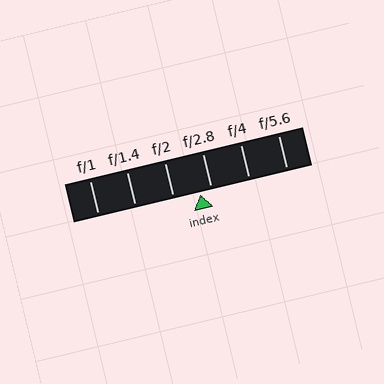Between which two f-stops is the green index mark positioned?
The index mark is between f/2 and f/2.8.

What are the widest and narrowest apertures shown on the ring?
The widest aperture shown is f/1 and the narrowest is f/5.6.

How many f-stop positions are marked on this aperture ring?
There are 6 f-stop positions marked.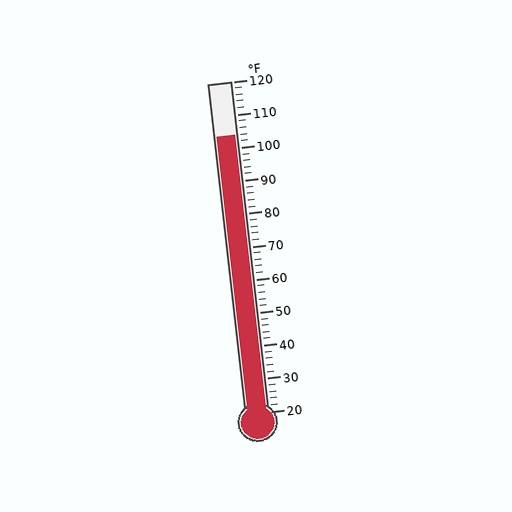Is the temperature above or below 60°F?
The temperature is above 60°F.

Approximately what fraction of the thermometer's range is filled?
The thermometer is filled to approximately 85% of its range.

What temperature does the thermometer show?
The thermometer shows approximately 104°F.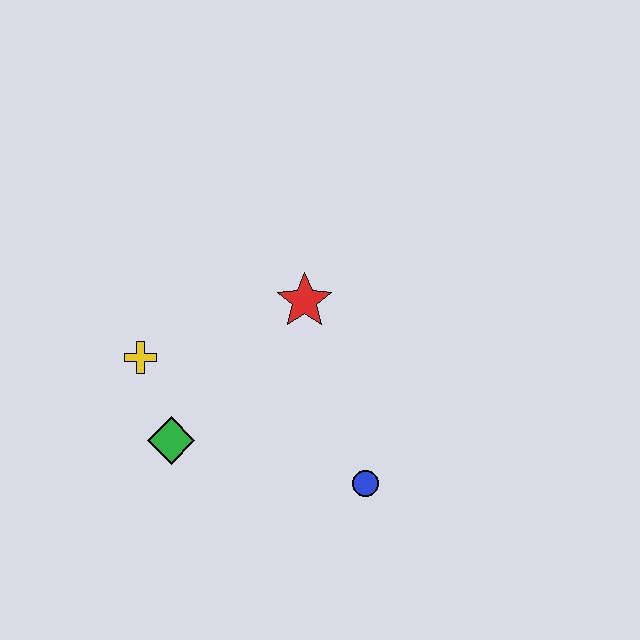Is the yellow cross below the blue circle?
No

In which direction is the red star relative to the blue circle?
The red star is above the blue circle.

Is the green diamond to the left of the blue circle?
Yes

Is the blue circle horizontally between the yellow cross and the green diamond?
No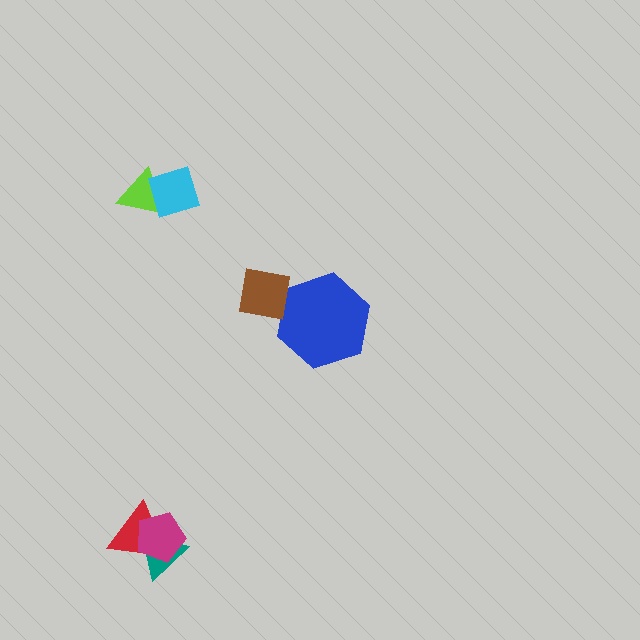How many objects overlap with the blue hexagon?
1 object overlaps with the blue hexagon.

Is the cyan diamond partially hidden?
No, no other shape covers it.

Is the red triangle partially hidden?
Yes, it is partially covered by another shape.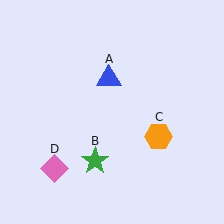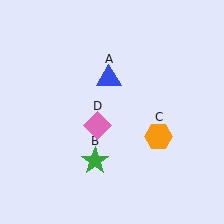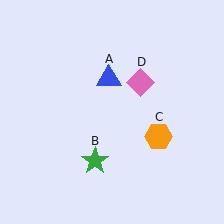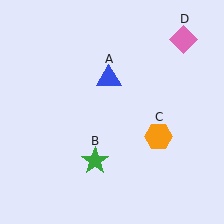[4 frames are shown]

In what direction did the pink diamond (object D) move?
The pink diamond (object D) moved up and to the right.